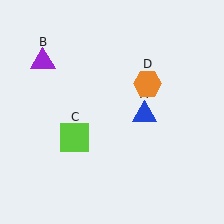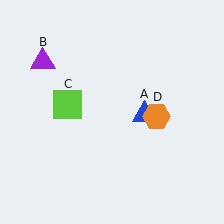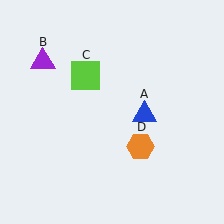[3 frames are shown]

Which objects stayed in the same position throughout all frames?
Blue triangle (object A) and purple triangle (object B) remained stationary.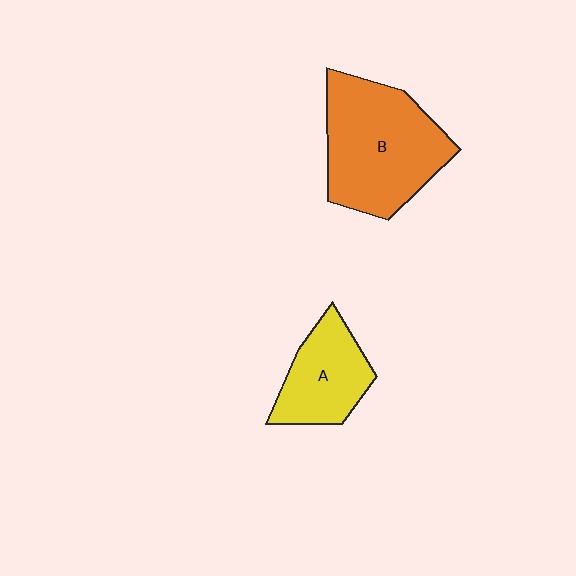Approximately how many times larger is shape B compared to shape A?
Approximately 1.8 times.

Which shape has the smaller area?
Shape A (yellow).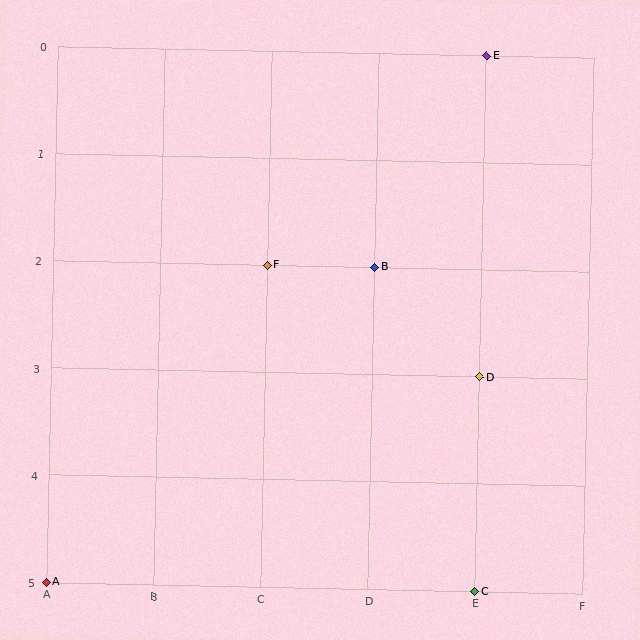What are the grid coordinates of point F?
Point F is at grid coordinates (C, 2).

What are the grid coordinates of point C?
Point C is at grid coordinates (E, 5).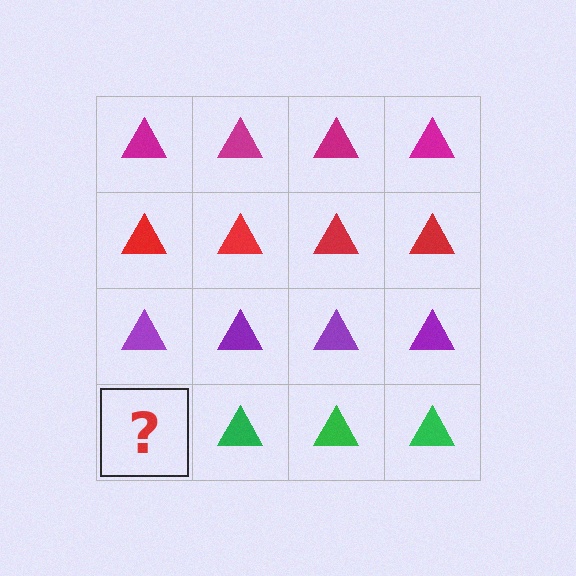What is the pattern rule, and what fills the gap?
The rule is that each row has a consistent color. The gap should be filled with a green triangle.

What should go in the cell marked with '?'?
The missing cell should contain a green triangle.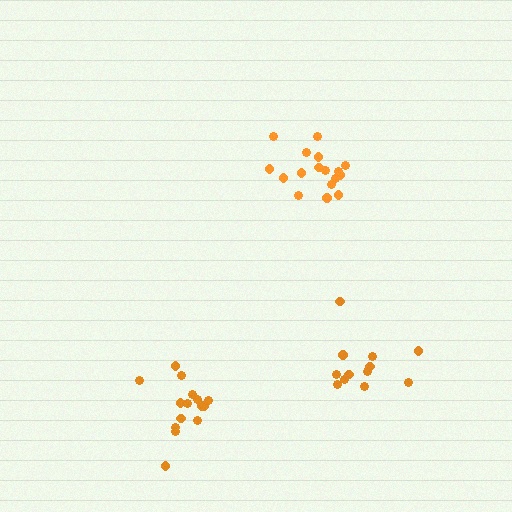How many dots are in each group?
Group 1: 17 dots, Group 2: 15 dots, Group 3: 12 dots (44 total).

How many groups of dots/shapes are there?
There are 3 groups.